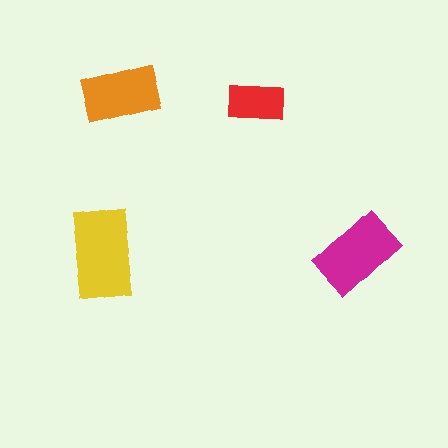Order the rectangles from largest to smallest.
the yellow one, the magenta one, the orange one, the red one.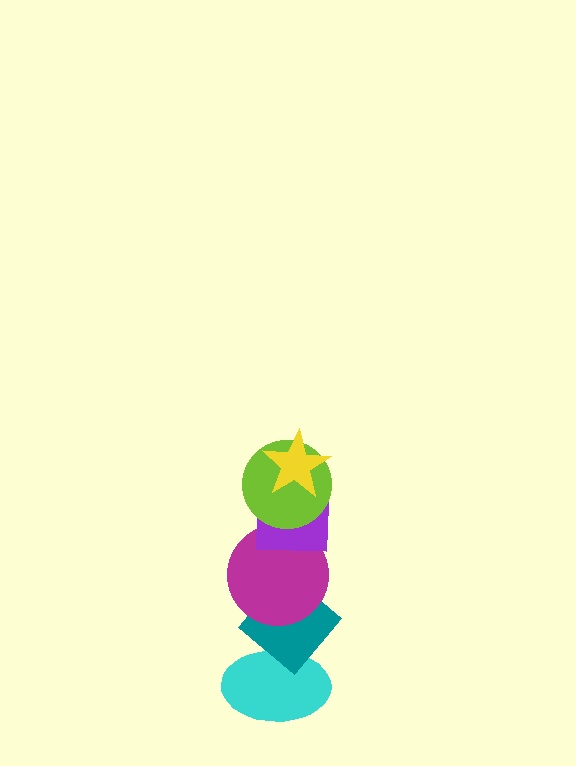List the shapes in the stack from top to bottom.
From top to bottom: the yellow star, the lime circle, the purple square, the magenta circle, the teal diamond, the cyan ellipse.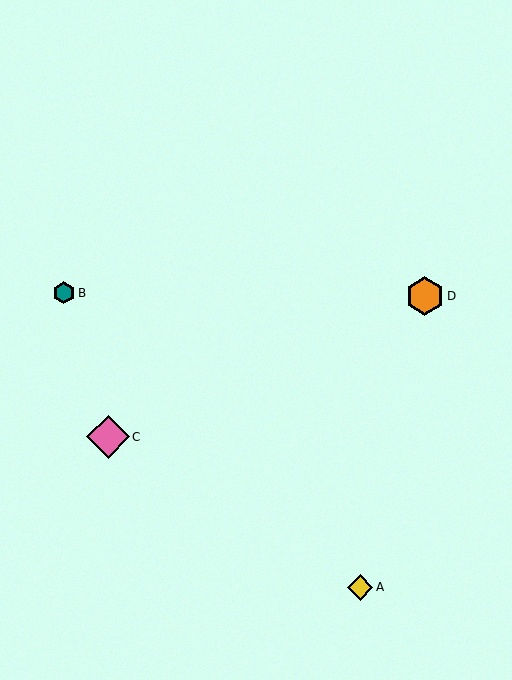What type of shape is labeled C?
Shape C is a pink diamond.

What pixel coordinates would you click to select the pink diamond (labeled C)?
Click at (108, 437) to select the pink diamond C.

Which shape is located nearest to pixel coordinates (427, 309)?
The orange hexagon (labeled D) at (425, 296) is nearest to that location.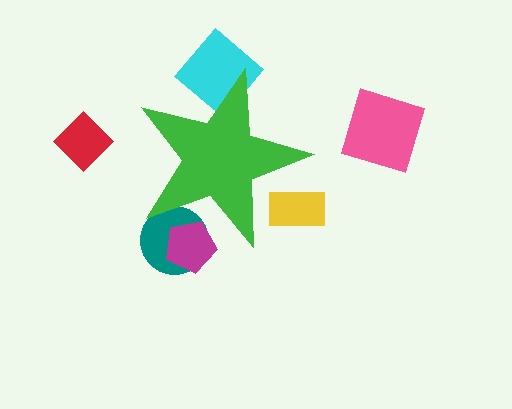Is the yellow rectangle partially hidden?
Yes, the yellow rectangle is partially hidden behind the green star.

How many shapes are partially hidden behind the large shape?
4 shapes are partially hidden.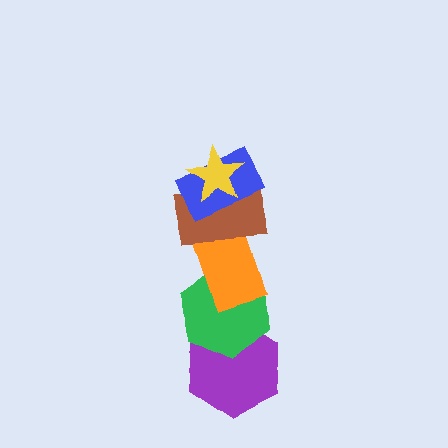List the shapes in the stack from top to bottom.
From top to bottom: the yellow star, the blue rectangle, the brown rectangle, the orange rectangle, the green hexagon, the purple hexagon.